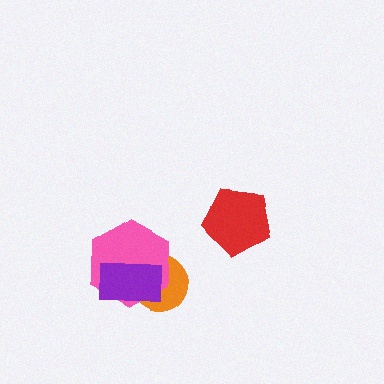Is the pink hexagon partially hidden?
Yes, it is partially covered by another shape.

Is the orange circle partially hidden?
Yes, it is partially covered by another shape.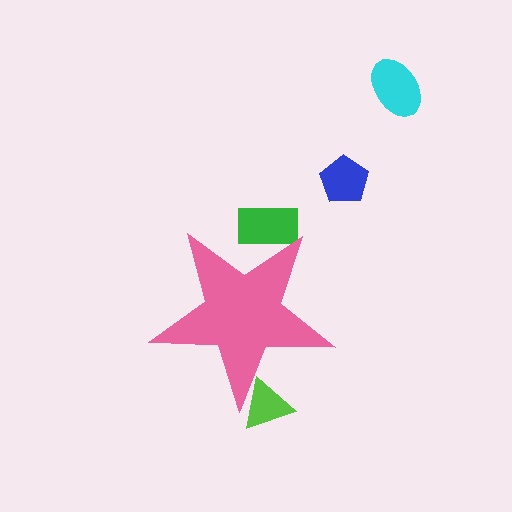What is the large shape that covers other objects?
A pink star.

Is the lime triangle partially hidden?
Yes, the lime triangle is partially hidden behind the pink star.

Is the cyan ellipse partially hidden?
No, the cyan ellipse is fully visible.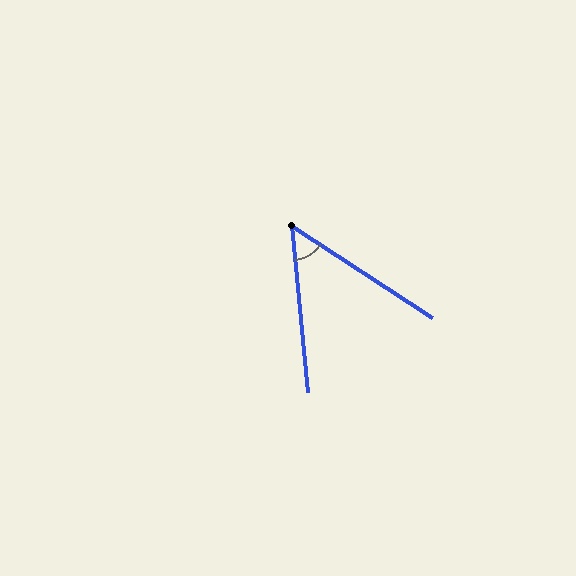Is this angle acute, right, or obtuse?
It is acute.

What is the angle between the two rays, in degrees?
Approximately 51 degrees.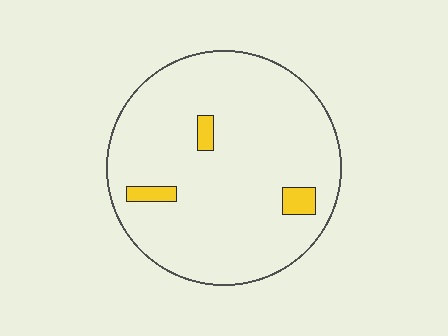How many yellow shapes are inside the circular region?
3.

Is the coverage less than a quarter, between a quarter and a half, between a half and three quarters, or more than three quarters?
Less than a quarter.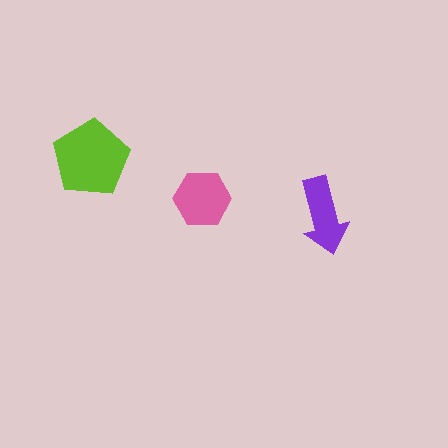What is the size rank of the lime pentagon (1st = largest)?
1st.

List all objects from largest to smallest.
The lime pentagon, the pink hexagon, the purple arrow.